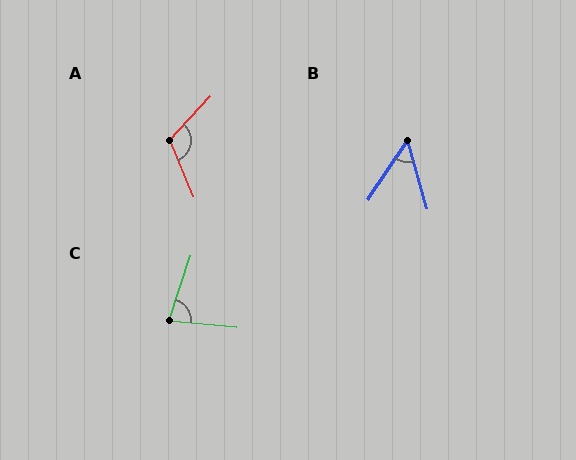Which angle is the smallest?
B, at approximately 49 degrees.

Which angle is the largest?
A, at approximately 114 degrees.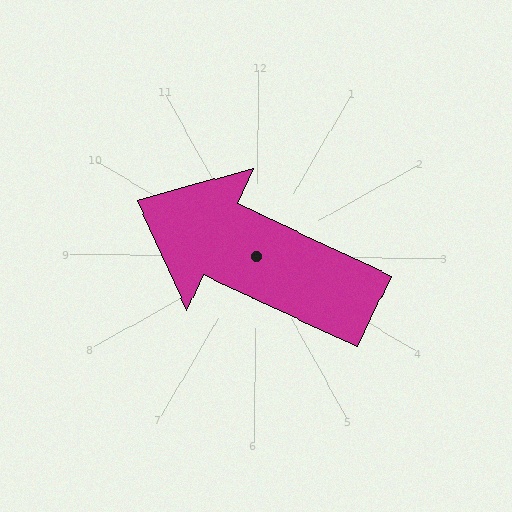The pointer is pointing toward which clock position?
Roughly 10 o'clock.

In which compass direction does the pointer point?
Northwest.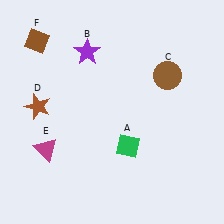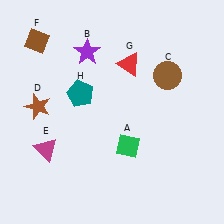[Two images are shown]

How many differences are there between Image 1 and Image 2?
There are 2 differences between the two images.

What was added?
A red triangle (G), a teal pentagon (H) were added in Image 2.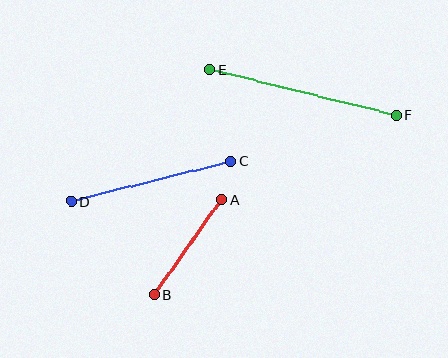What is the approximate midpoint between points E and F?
The midpoint is at approximately (303, 92) pixels.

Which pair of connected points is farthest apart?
Points E and F are farthest apart.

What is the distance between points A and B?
The distance is approximately 116 pixels.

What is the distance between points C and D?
The distance is approximately 165 pixels.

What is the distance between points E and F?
The distance is approximately 193 pixels.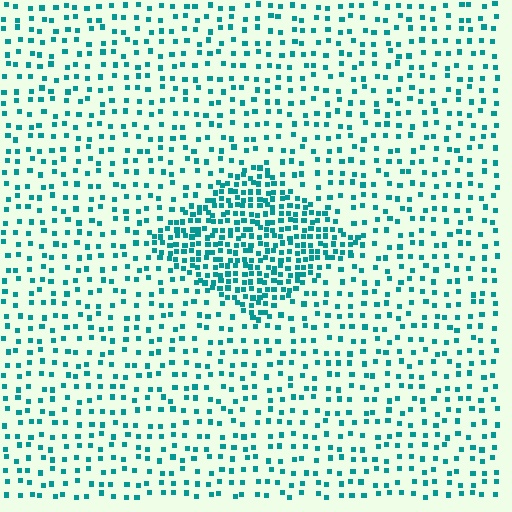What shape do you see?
I see a diamond.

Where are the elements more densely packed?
The elements are more densely packed inside the diamond boundary.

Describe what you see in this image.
The image contains small teal elements arranged at two different densities. A diamond-shaped region is visible where the elements are more densely packed than the surrounding area.